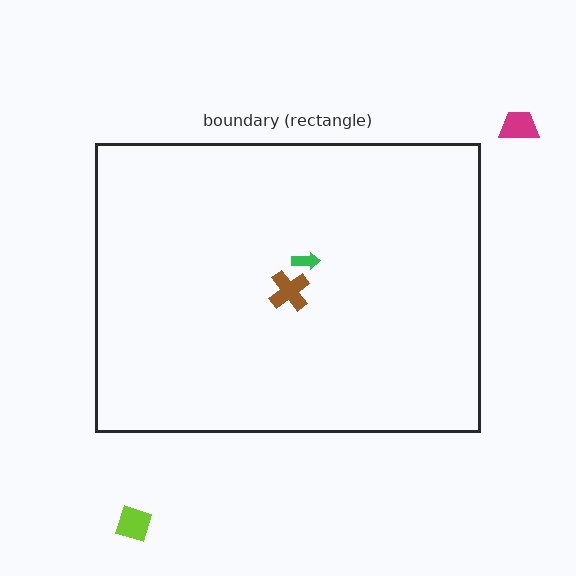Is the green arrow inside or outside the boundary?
Inside.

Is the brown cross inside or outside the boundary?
Inside.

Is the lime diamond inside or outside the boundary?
Outside.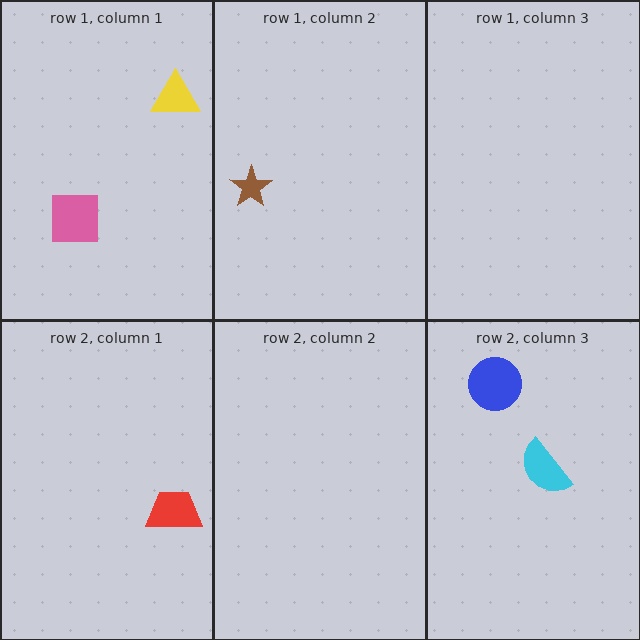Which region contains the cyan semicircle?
The row 2, column 3 region.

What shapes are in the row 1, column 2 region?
The brown star.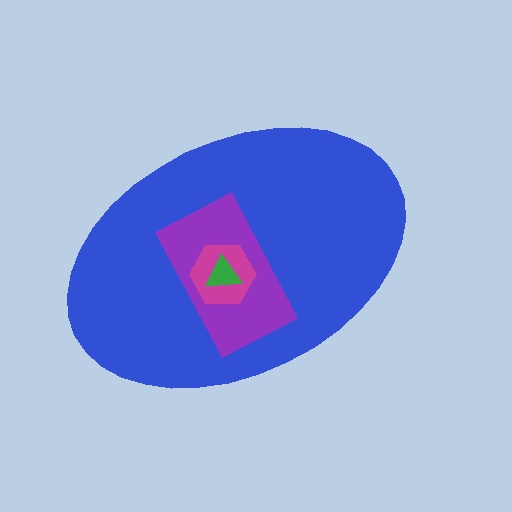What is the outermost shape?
The blue ellipse.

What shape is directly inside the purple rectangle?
The magenta hexagon.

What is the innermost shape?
The green triangle.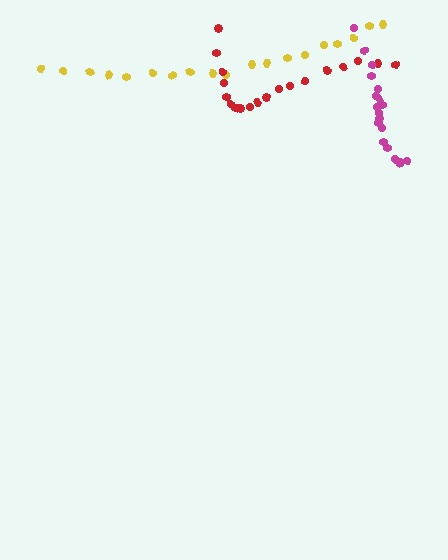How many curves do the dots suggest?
There are 3 distinct paths.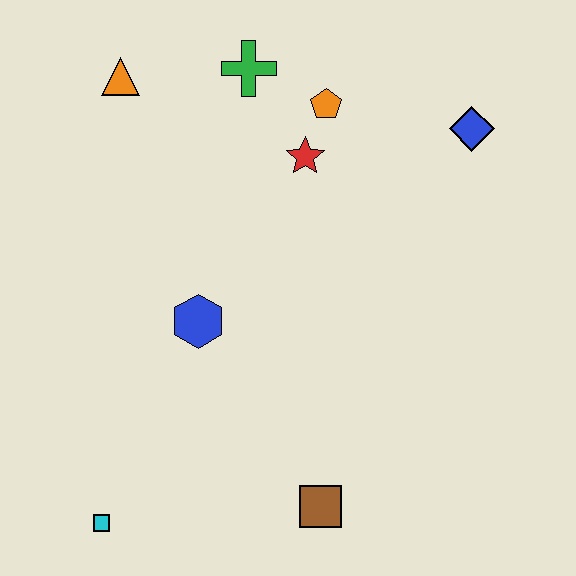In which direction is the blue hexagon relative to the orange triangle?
The blue hexagon is below the orange triangle.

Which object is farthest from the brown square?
The orange triangle is farthest from the brown square.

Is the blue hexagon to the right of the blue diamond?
No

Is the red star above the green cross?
No